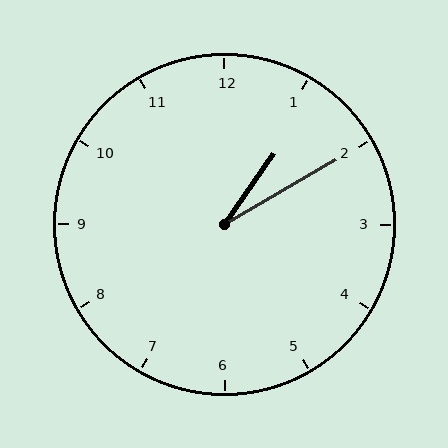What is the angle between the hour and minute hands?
Approximately 25 degrees.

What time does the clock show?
1:10.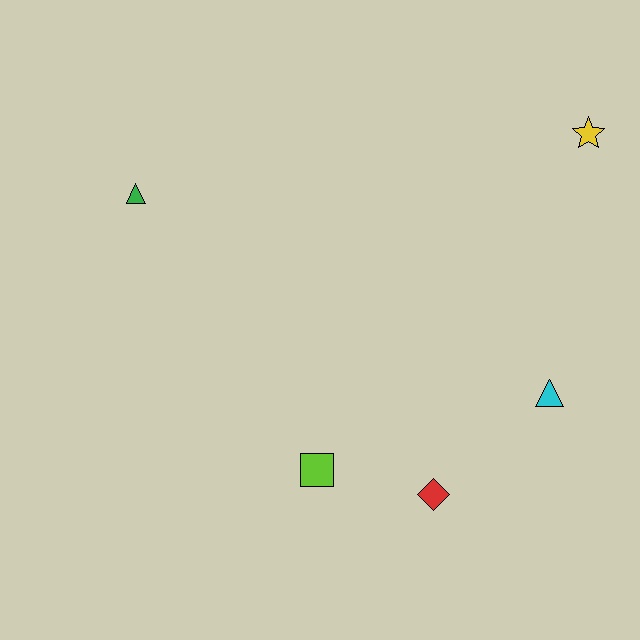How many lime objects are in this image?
There is 1 lime object.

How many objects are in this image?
There are 5 objects.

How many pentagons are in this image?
There are no pentagons.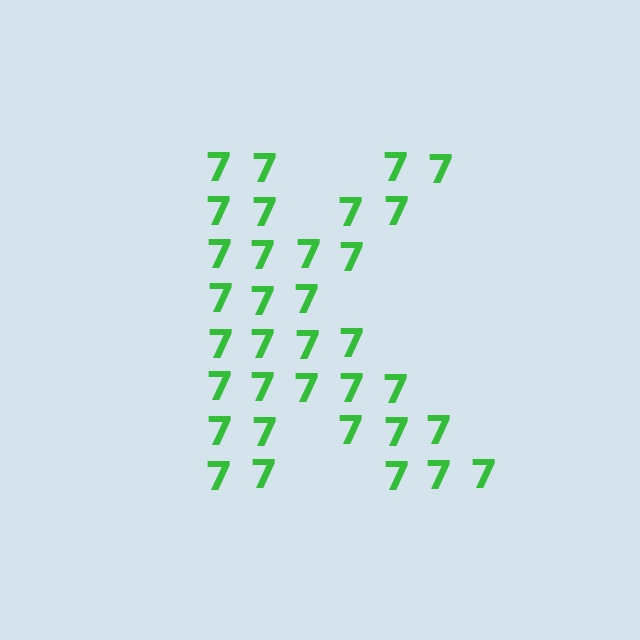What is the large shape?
The large shape is the letter K.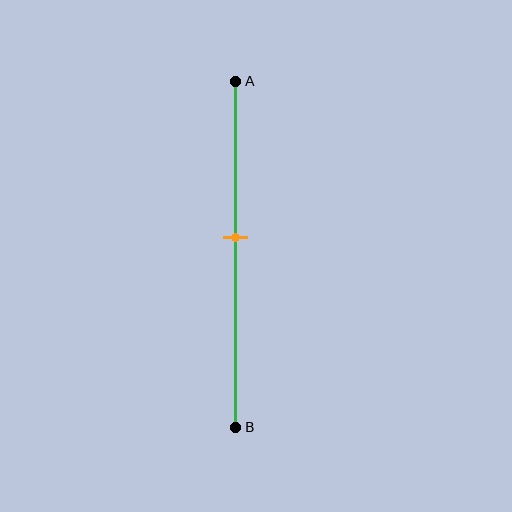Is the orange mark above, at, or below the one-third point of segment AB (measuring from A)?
The orange mark is below the one-third point of segment AB.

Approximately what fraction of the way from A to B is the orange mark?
The orange mark is approximately 45% of the way from A to B.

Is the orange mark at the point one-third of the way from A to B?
No, the mark is at about 45% from A, not at the 33% one-third point.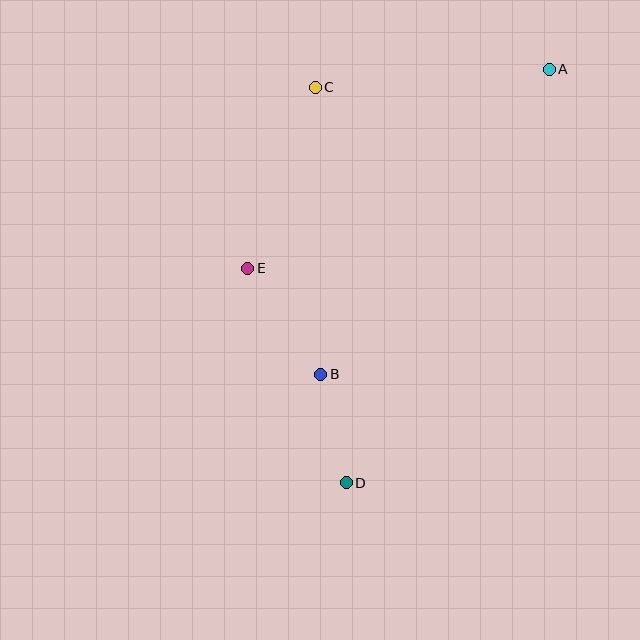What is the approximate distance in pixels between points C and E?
The distance between C and E is approximately 193 pixels.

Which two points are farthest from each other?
Points A and D are farthest from each other.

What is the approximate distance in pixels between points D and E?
The distance between D and E is approximately 236 pixels.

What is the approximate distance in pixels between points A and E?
The distance between A and E is approximately 362 pixels.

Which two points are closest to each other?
Points B and D are closest to each other.